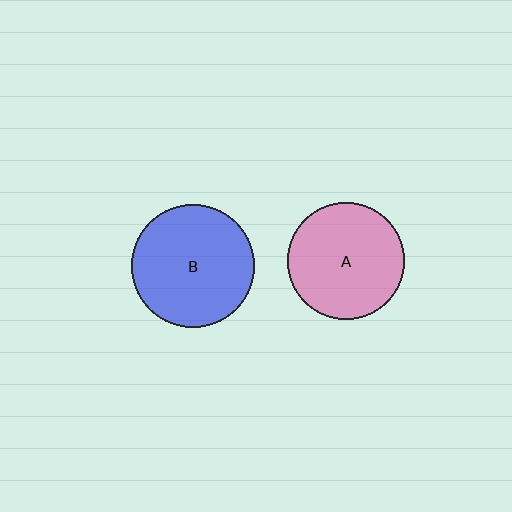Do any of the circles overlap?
No, none of the circles overlap.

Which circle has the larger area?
Circle B (blue).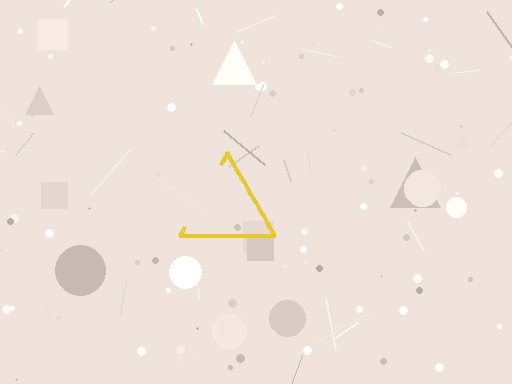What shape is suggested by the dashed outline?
The dashed outline suggests a triangle.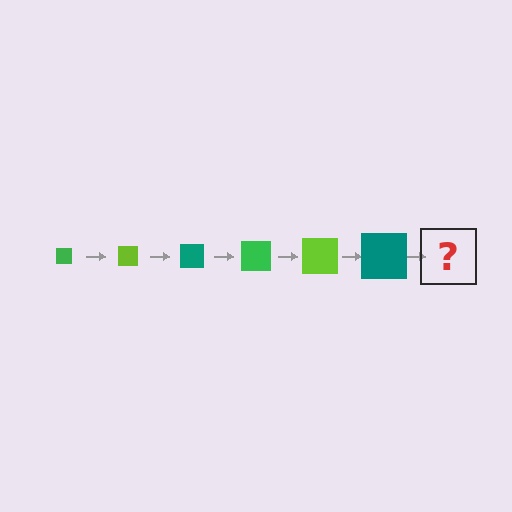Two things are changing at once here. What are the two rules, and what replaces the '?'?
The two rules are that the square grows larger each step and the color cycles through green, lime, and teal. The '?' should be a green square, larger than the previous one.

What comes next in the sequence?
The next element should be a green square, larger than the previous one.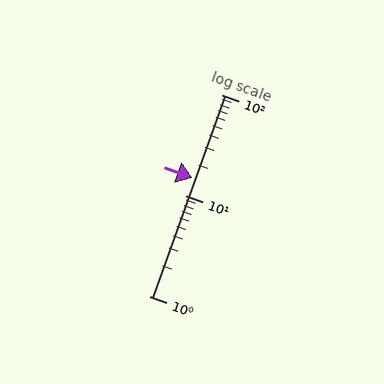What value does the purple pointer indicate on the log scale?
The pointer indicates approximately 15.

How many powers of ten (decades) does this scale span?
The scale spans 2 decades, from 1 to 100.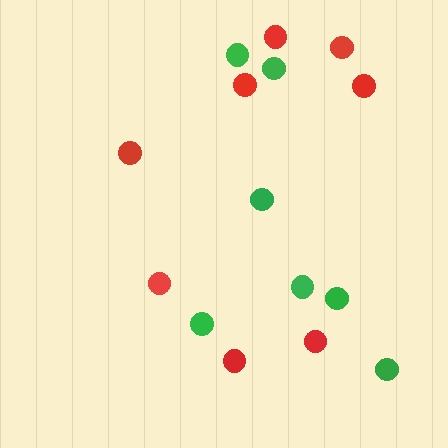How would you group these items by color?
There are 2 groups: one group of green circles (7) and one group of red circles (8).